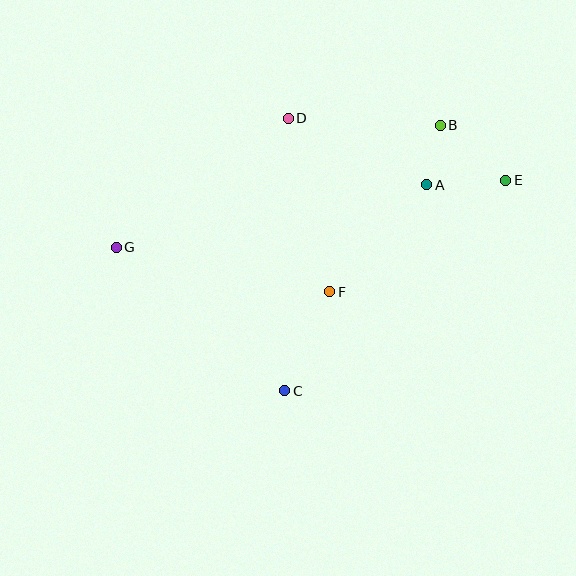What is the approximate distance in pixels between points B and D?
The distance between B and D is approximately 152 pixels.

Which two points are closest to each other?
Points A and B are closest to each other.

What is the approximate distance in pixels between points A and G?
The distance between A and G is approximately 317 pixels.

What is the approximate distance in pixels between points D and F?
The distance between D and F is approximately 178 pixels.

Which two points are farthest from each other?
Points E and G are farthest from each other.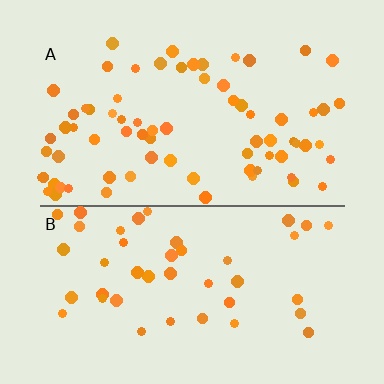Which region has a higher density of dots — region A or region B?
A (the top).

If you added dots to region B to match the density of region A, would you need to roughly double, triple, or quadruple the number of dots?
Approximately double.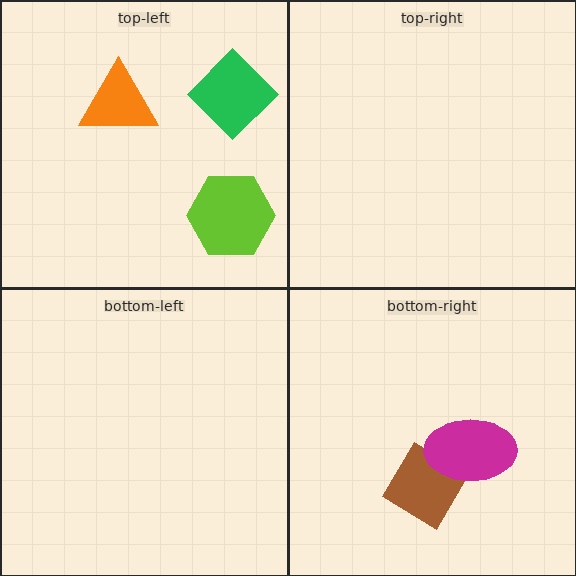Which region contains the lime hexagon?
The top-left region.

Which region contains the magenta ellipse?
The bottom-right region.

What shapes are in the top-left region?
The orange triangle, the lime hexagon, the green diamond.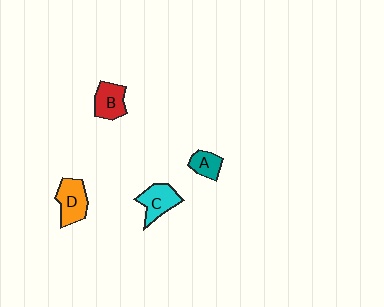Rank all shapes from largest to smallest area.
From largest to smallest: D (orange), C (cyan), B (red), A (teal).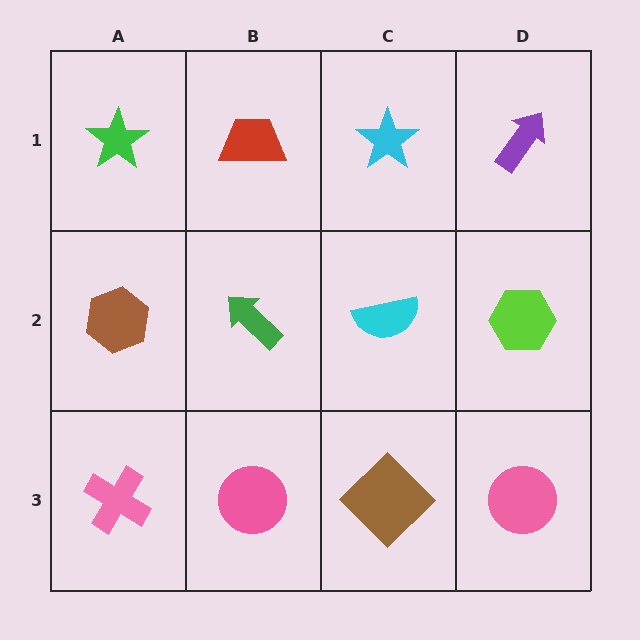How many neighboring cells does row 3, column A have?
2.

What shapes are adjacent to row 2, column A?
A green star (row 1, column A), a pink cross (row 3, column A), a green arrow (row 2, column B).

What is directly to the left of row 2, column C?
A green arrow.